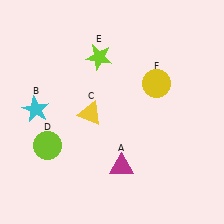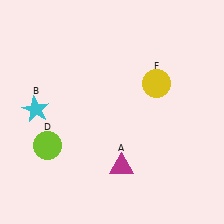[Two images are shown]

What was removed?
The lime star (E), the yellow triangle (C) were removed in Image 2.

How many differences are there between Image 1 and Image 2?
There are 2 differences between the two images.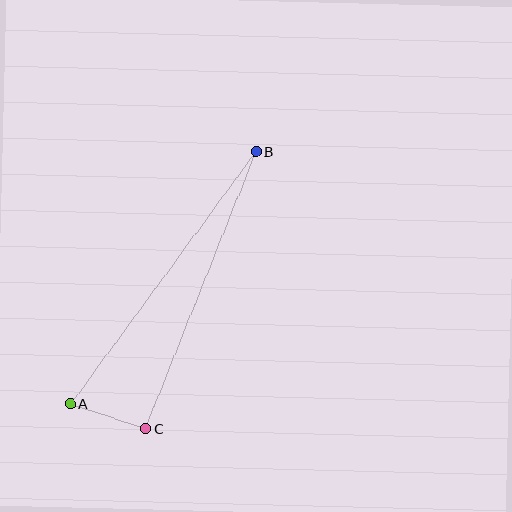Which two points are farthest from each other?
Points A and B are farthest from each other.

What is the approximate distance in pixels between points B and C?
The distance between B and C is approximately 298 pixels.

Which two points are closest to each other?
Points A and C are closest to each other.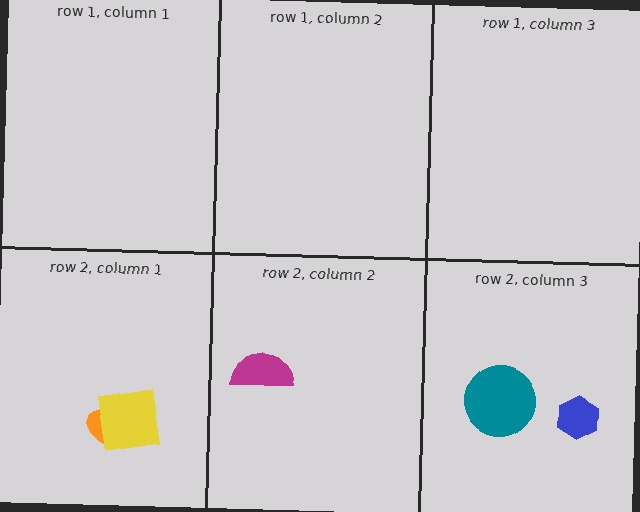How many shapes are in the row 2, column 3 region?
2.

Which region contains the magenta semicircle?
The row 2, column 2 region.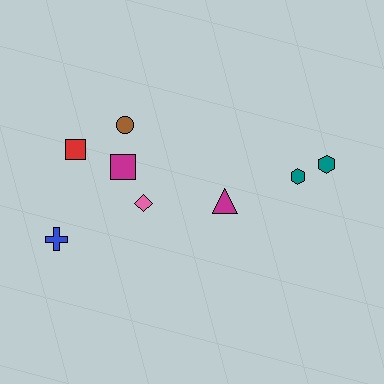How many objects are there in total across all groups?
There are 8 objects.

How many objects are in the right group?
There are 3 objects.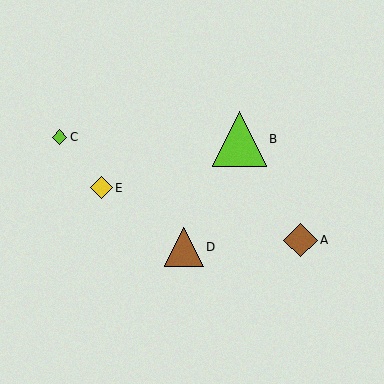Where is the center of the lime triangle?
The center of the lime triangle is at (239, 139).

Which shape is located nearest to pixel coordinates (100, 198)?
The yellow diamond (labeled E) at (101, 188) is nearest to that location.